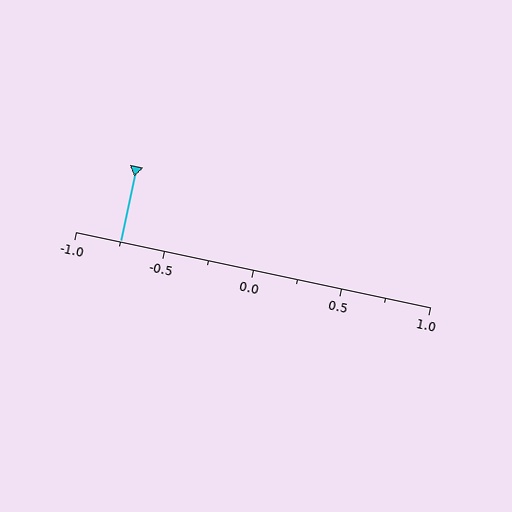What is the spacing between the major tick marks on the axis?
The major ticks are spaced 0.5 apart.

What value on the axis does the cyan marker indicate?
The marker indicates approximately -0.75.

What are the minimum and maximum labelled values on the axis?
The axis runs from -1.0 to 1.0.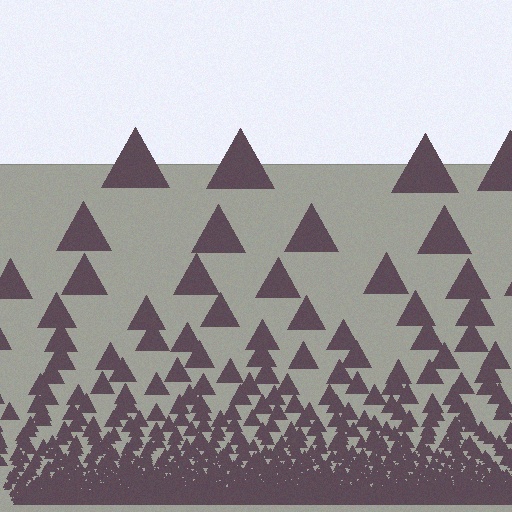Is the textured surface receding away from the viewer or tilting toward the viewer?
The surface appears to tilt toward the viewer. Texture elements get larger and sparser toward the top.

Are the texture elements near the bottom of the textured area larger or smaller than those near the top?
Smaller. The gradient is inverted — elements near the bottom are smaller and denser.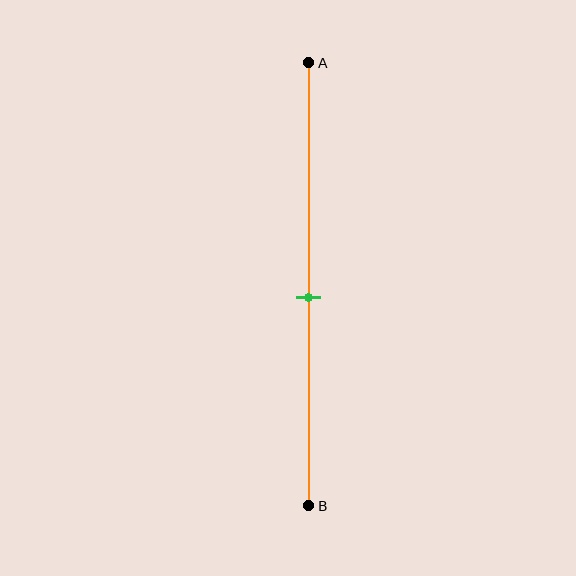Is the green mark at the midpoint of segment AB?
Yes, the mark is approximately at the midpoint.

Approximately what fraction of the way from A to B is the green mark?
The green mark is approximately 55% of the way from A to B.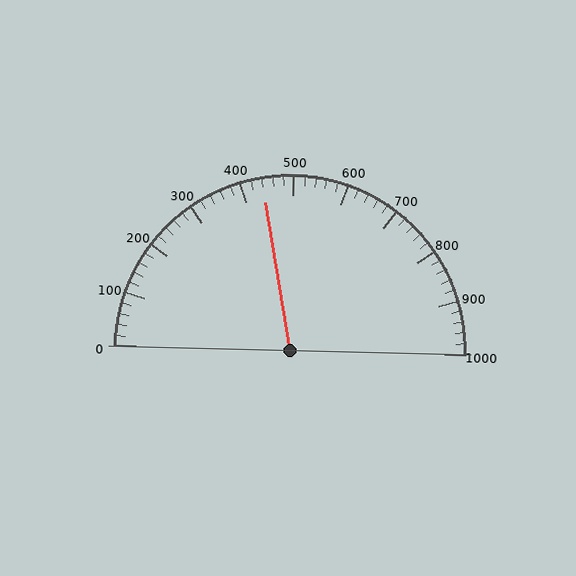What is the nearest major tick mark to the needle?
The nearest major tick mark is 400.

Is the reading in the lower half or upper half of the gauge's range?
The reading is in the lower half of the range (0 to 1000).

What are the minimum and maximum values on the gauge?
The gauge ranges from 0 to 1000.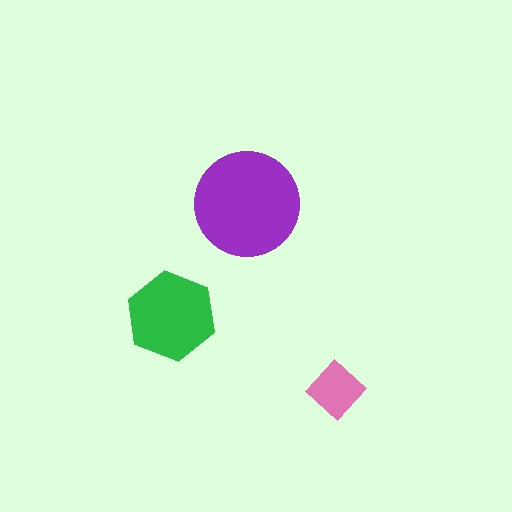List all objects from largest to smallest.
The purple circle, the green hexagon, the pink diamond.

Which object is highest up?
The purple circle is topmost.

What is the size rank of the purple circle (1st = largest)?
1st.